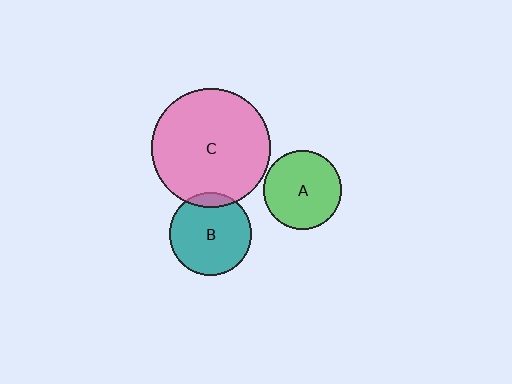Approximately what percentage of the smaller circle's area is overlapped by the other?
Approximately 10%.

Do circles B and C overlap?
Yes.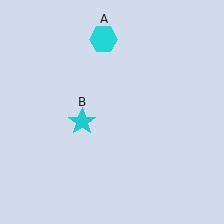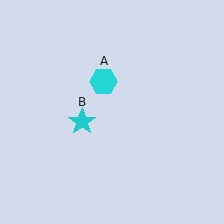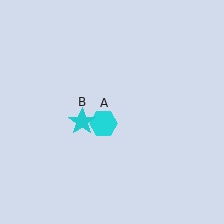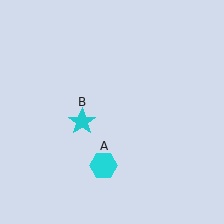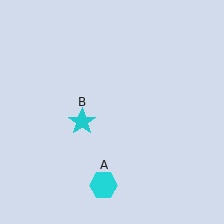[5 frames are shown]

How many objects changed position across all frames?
1 object changed position: cyan hexagon (object A).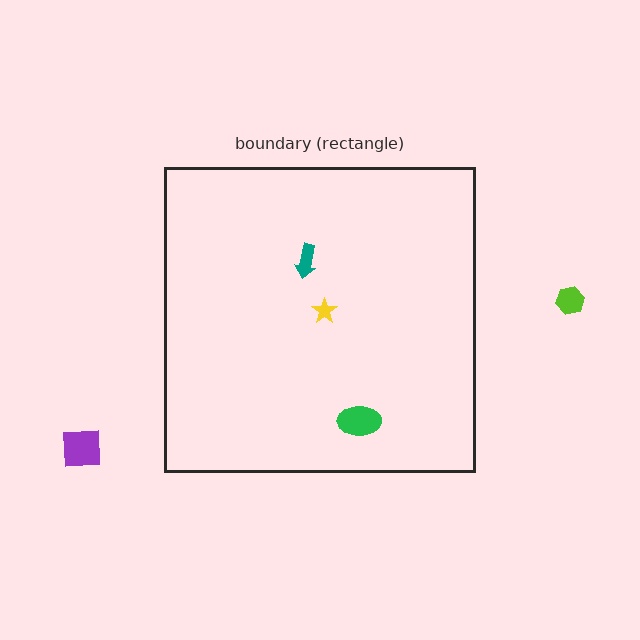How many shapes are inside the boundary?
3 inside, 2 outside.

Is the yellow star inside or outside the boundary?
Inside.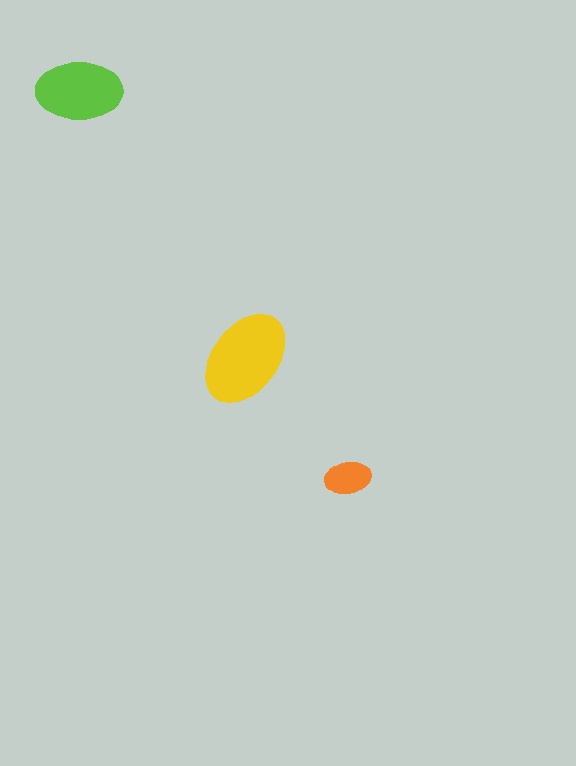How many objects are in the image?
There are 3 objects in the image.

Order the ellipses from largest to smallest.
the yellow one, the lime one, the orange one.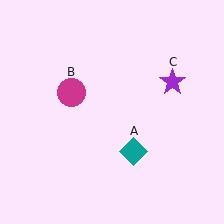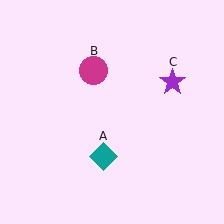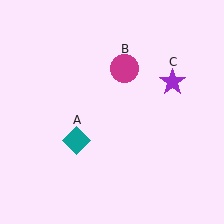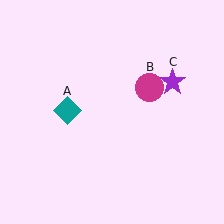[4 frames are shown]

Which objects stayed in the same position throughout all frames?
Purple star (object C) remained stationary.